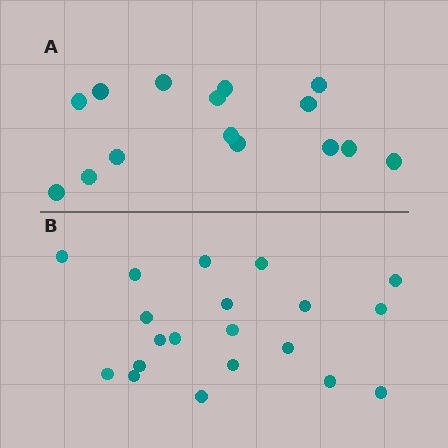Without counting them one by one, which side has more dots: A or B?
Region B (the bottom region) has more dots.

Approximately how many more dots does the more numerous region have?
Region B has about 5 more dots than region A.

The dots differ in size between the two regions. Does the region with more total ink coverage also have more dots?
No. Region A has more total ink coverage because its dots are larger, but region B actually contains more individual dots. Total area can be misleading — the number of items is what matters here.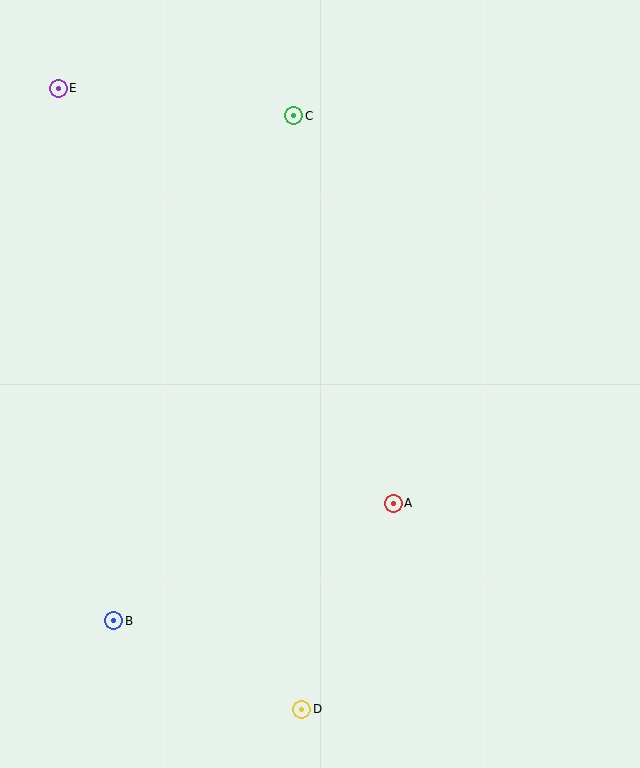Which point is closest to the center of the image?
Point A at (393, 503) is closest to the center.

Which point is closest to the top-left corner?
Point E is closest to the top-left corner.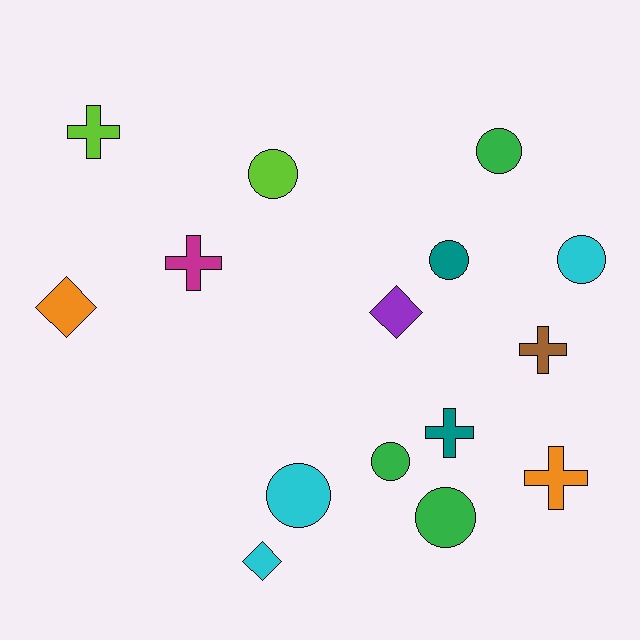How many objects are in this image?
There are 15 objects.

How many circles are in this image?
There are 7 circles.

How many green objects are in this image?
There are 3 green objects.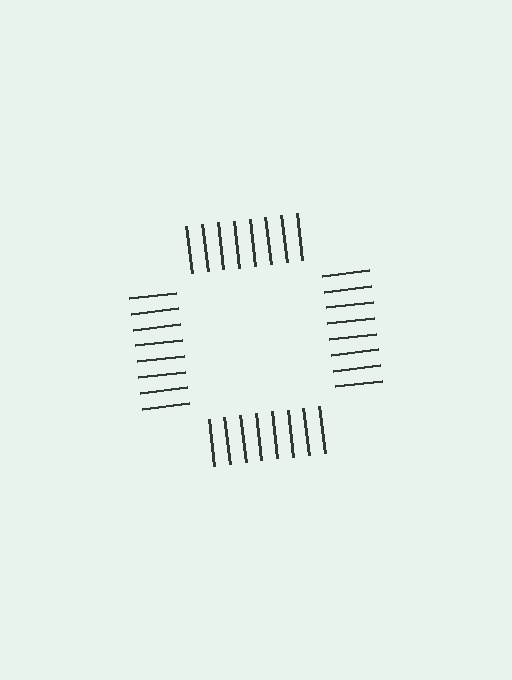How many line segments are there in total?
32 — 8 along each of the 4 edges.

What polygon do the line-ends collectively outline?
An illusory square — the line segments terminate on its edges but no continuous stroke is drawn.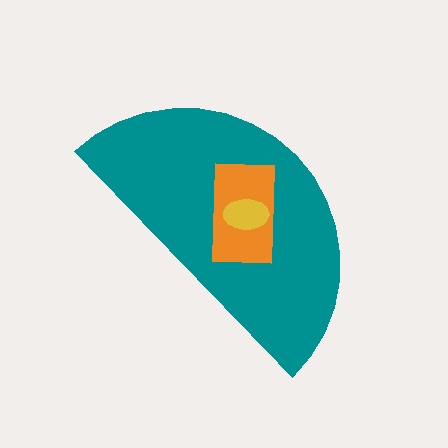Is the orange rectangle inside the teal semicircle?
Yes.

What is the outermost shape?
The teal semicircle.